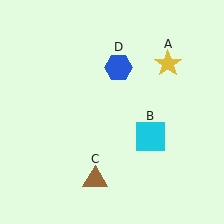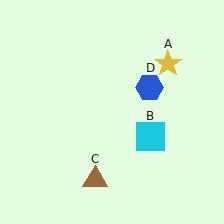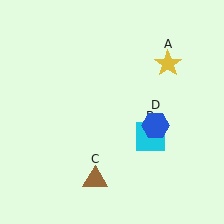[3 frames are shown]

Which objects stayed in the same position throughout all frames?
Yellow star (object A) and cyan square (object B) and brown triangle (object C) remained stationary.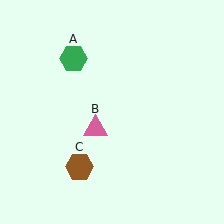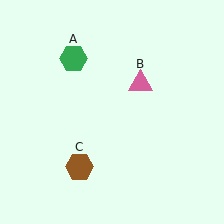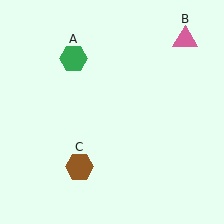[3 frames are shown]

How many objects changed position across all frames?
1 object changed position: pink triangle (object B).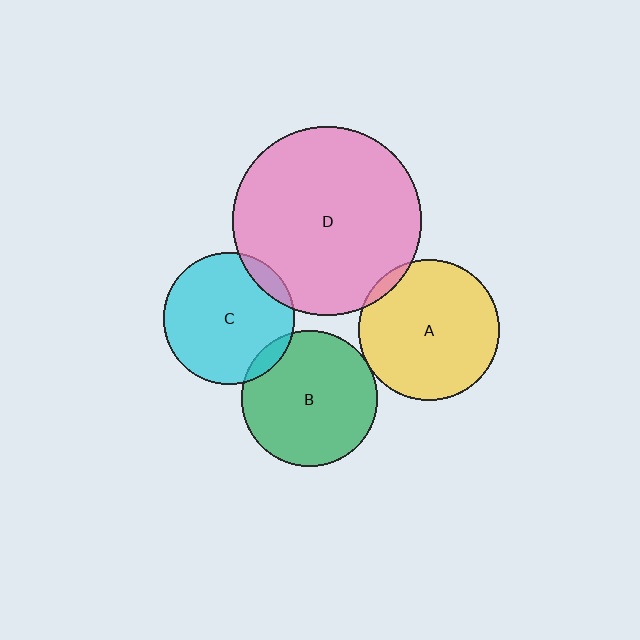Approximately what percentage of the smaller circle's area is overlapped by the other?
Approximately 5%.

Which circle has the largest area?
Circle D (pink).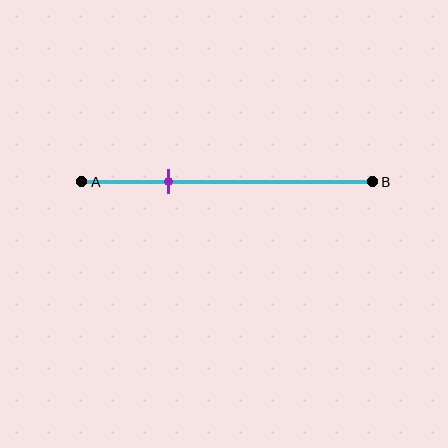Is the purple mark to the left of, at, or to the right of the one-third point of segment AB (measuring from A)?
The purple mark is to the left of the one-third point of segment AB.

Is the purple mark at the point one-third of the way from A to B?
No, the mark is at about 30% from A, not at the 33% one-third point.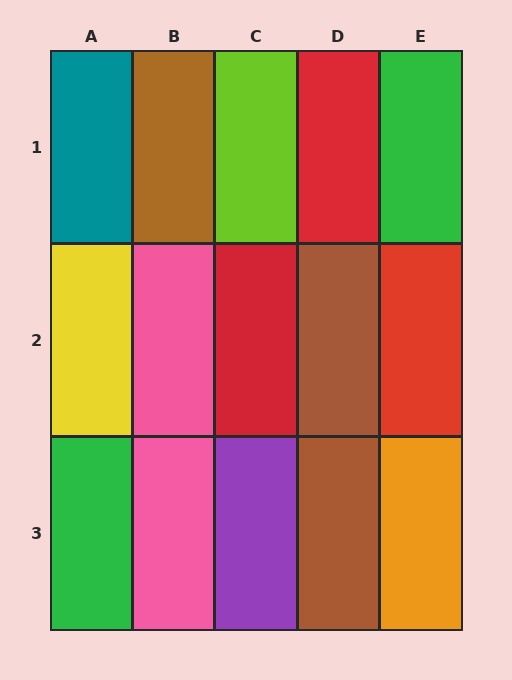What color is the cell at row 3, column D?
Brown.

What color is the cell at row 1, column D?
Red.